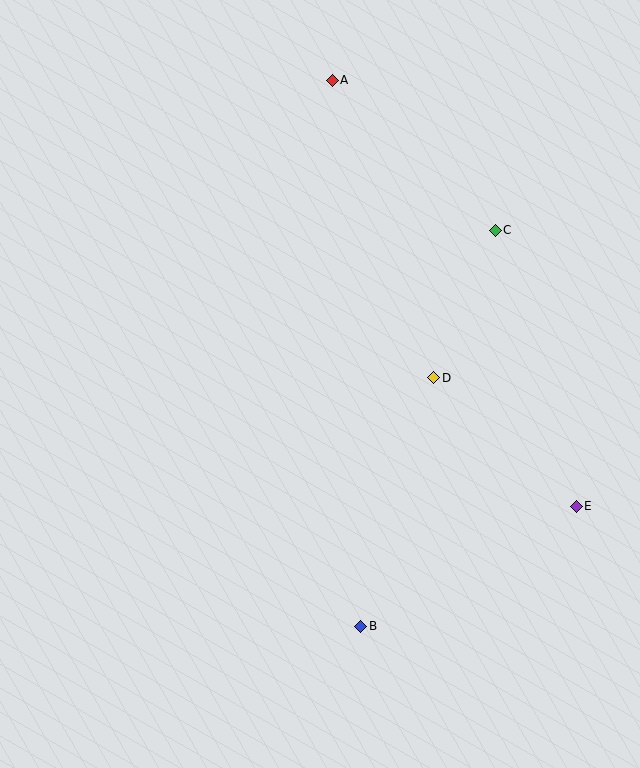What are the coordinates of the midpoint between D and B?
The midpoint between D and B is at (397, 502).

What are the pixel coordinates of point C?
Point C is at (495, 230).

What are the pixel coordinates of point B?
Point B is at (361, 626).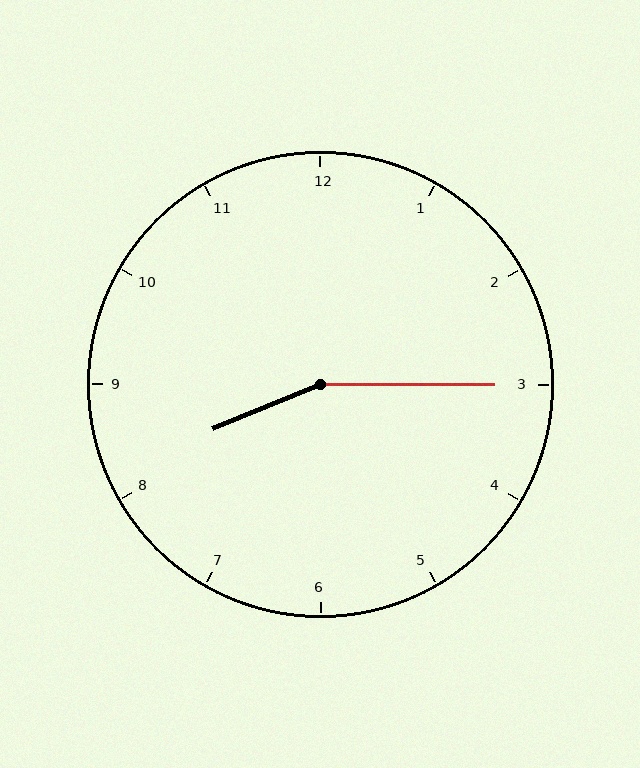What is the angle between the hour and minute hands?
Approximately 158 degrees.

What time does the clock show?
8:15.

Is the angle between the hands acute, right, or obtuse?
It is obtuse.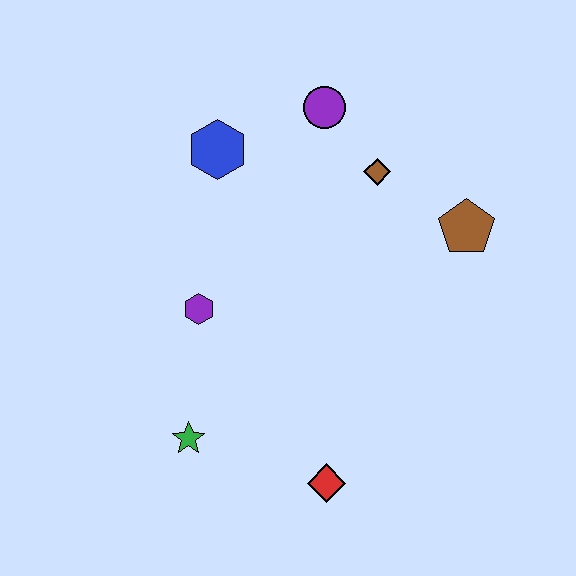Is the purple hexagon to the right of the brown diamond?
No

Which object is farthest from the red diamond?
The purple circle is farthest from the red diamond.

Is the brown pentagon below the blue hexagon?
Yes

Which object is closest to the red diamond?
The green star is closest to the red diamond.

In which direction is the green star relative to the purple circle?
The green star is below the purple circle.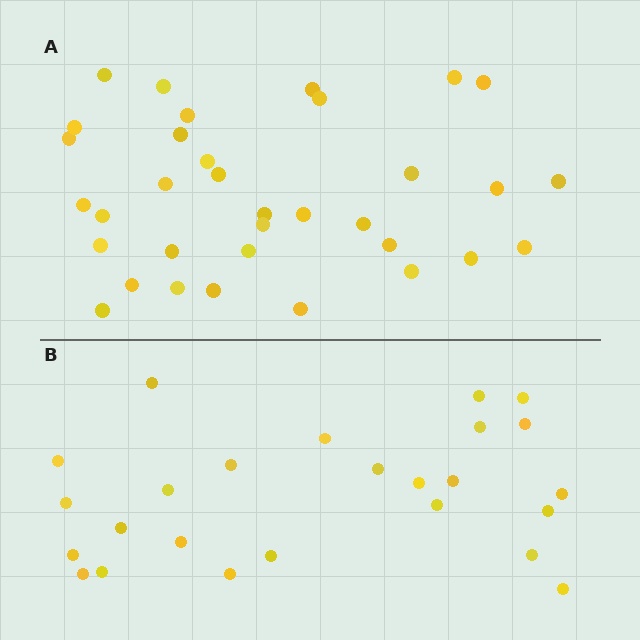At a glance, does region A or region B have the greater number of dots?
Region A (the top region) has more dots.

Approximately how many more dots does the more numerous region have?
Region A has roughly 8 or so more dots than region B.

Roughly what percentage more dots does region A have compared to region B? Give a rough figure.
About 35% more.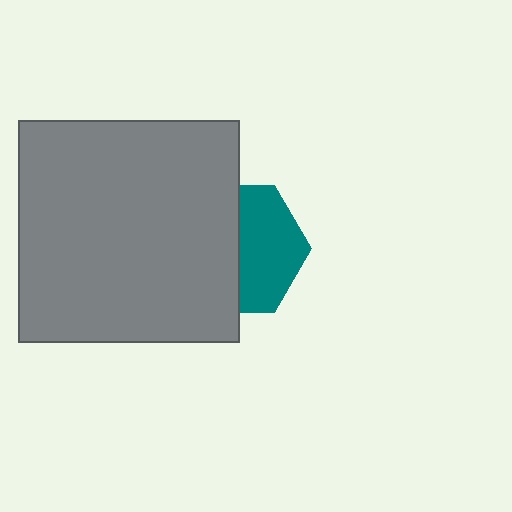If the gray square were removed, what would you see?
You would see the complete teal hexagon.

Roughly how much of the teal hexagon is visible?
About half of it is visible (roughly 49%).